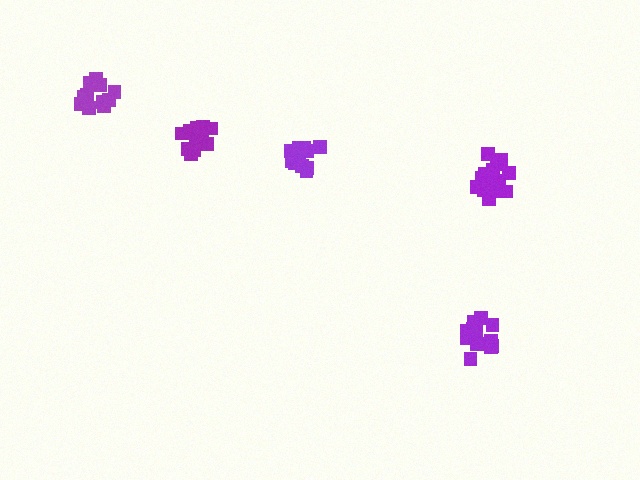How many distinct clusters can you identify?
There are 5 distinct clusters.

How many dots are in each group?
Group 1: 11 dots, Group 2: 14 dots, Group 3: 14 dots, Group 4: 15 dots, Group 5: 12 dots (66 total).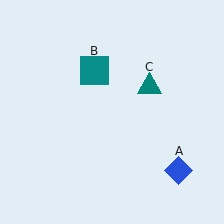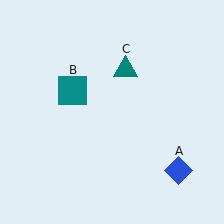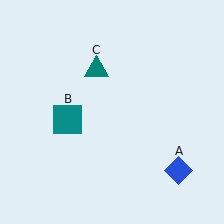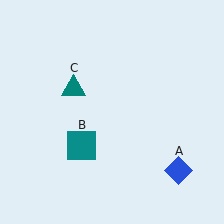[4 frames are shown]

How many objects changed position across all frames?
2 objects changed position: teal square (object B), teal triangle (object C).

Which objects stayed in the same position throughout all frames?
Blue diamond (object A) remained stationary.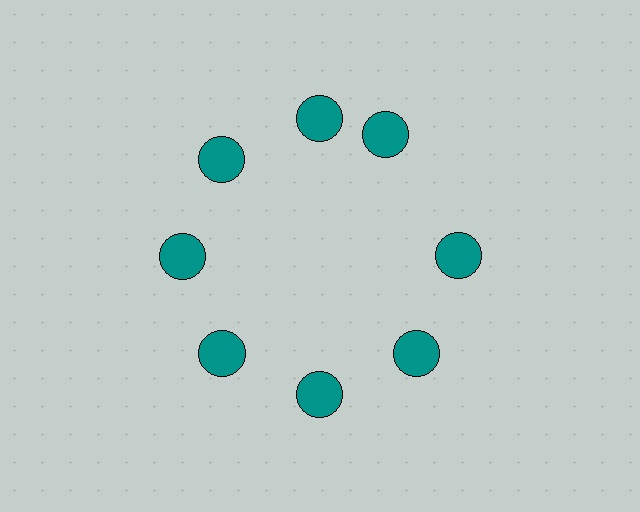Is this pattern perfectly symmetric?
No. The 8 teal circles are arranged in a ring, but one element near the 2 o'clock position is rotated out of alignment along the ring, breaking the 8-fold rotational symmetry.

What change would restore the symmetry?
The symmetry would be restored by rotating it back into even spacing with its neighbors so that all 8 circles sit at equal angles and equal distance from the center.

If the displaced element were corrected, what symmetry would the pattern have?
It would have 8-fold rotational symmetry — the pattern would map onto itself every 45 degrees.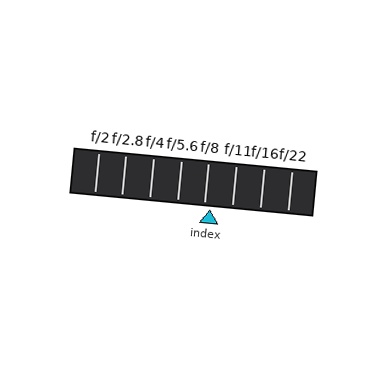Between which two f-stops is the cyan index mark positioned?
The index mark is between f/8 and f/11.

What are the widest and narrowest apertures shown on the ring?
The widest aperture shown is f/2 and the narrowest is f/22.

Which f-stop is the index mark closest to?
The index mark is closest to f/8.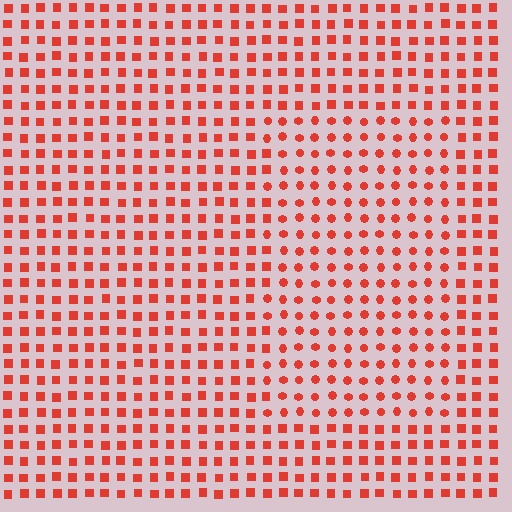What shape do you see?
I see a rectangle.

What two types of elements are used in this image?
The image uses circles inside the rectangle region and squares outside it.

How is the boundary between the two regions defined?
The boundary is defined by a change in element shape: circles inside vs. squares outside. All elements share the same color and spacing.